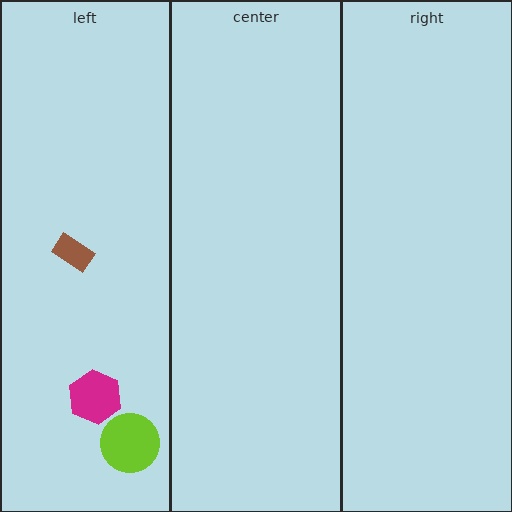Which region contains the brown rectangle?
The left region.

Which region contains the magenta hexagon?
The left region.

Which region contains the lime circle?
The left region.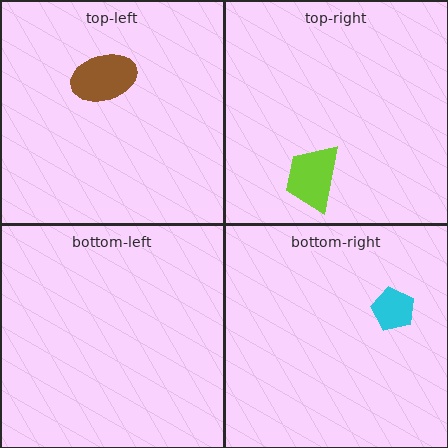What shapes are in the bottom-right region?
The cyan pentagon.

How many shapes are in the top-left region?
1.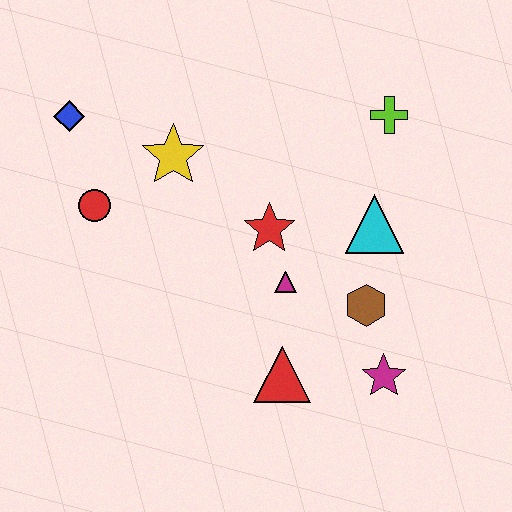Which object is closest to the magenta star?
The brown hexagon is closest to the magenta star.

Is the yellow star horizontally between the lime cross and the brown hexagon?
No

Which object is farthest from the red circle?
The magenta star is farthest from the red circle.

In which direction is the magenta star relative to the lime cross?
The magenta star is below the lime cross.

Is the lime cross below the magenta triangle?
No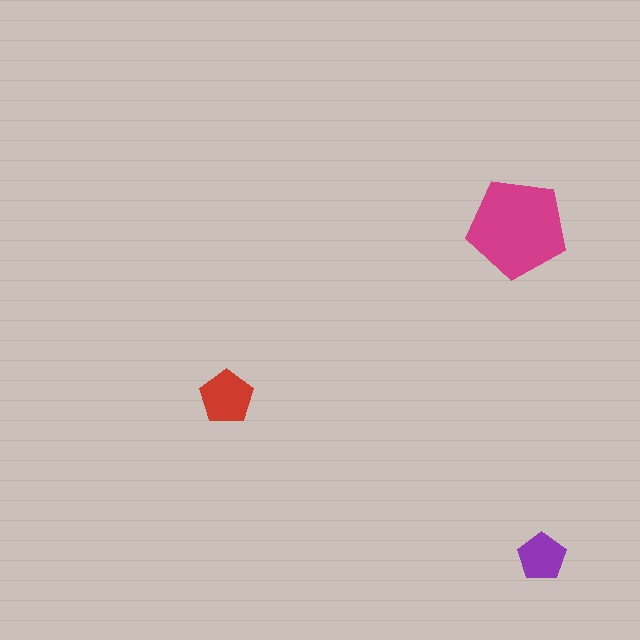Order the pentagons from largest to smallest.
the magenta one, the red one, the purple one.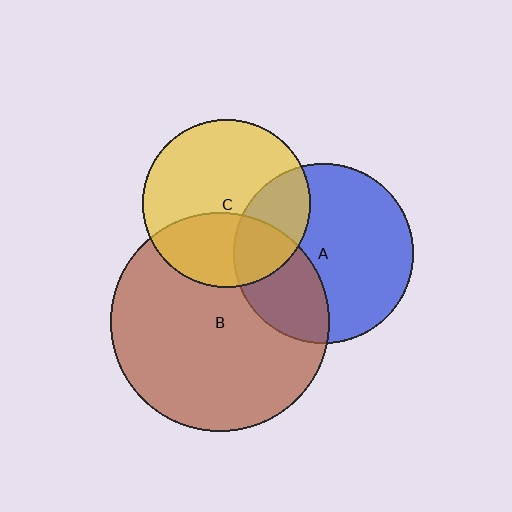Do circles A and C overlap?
Yes.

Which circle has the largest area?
Circle B (brown).